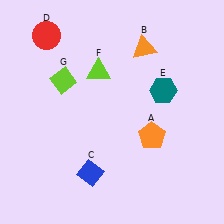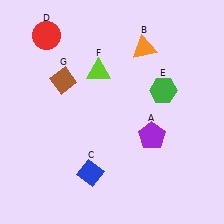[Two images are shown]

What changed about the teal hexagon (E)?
In Image 1, E is teal. In Image 2, it changed to green.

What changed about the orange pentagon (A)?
In Image 1, A is orange. In Image 2, it changed to purple.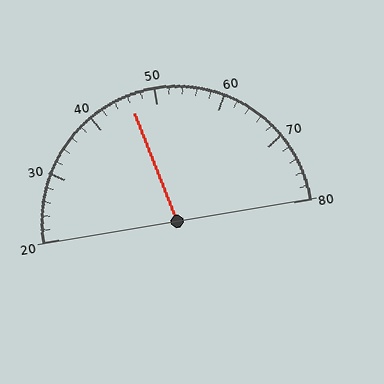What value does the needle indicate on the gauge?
The needle indicates approximately 46.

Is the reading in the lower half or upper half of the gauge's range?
The reading is in the lower half of the range (20 to 80).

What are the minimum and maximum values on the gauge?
The gauge ranges from 20 to 80.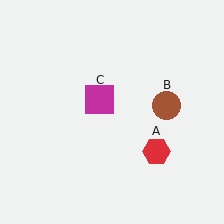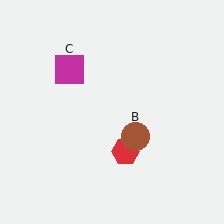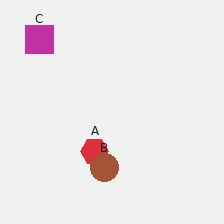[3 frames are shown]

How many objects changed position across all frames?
3 objects changed position: red hexagon (object A), brown circle (object B), magenta square (object C).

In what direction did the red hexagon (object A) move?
The red hexagon (object A) moved left.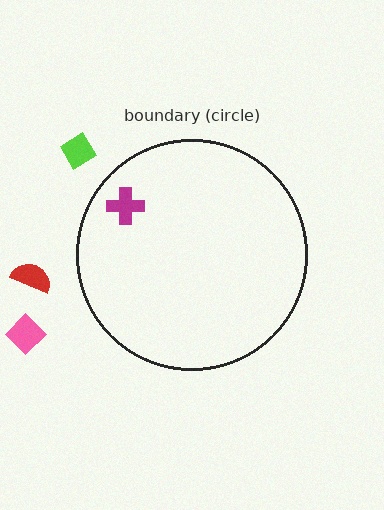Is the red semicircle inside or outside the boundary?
Outside.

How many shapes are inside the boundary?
1 inside, 3 outside.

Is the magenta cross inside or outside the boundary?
Inside.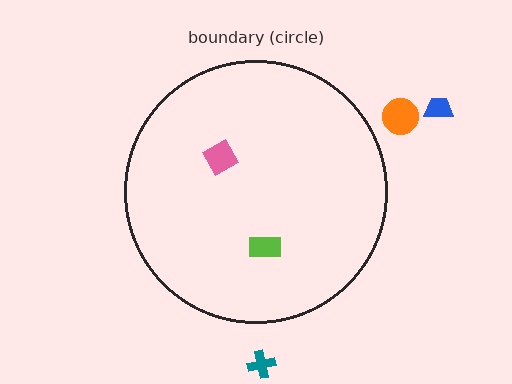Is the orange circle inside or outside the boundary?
Outside.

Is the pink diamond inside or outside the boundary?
Inside.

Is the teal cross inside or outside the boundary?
Outside.